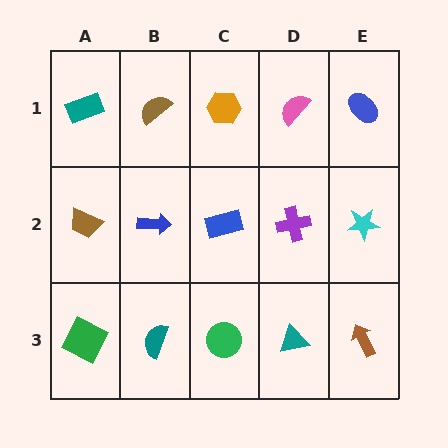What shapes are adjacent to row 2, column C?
An orange hexagon (row 1, column C), a green circle (row 3, column C), a blue arrow (row 2, column B), a purple cross (row 2, column D).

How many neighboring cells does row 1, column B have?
3.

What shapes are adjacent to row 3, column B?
A blue arrow (row 2, column B), a green square (row 3, column A), a green circle (row 3, column C).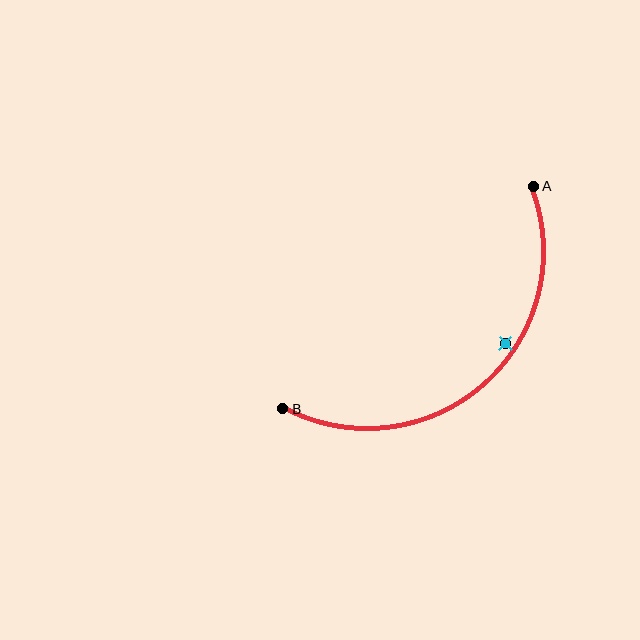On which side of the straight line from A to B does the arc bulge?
The arc bulges below and to the right of the straight line connecting A and B.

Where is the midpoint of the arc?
The arc midpoint is the point on the curve farthest from the straight line joining A and B. It sits below and to the right of that line.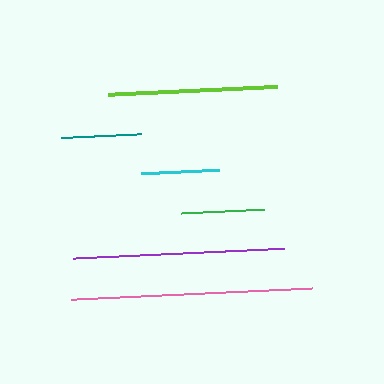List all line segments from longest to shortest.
From longest to shortest: pink, purple, lime, green, teal, cyan.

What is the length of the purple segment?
The purple segment is approximately 210 pixels long.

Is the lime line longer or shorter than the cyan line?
The lime line is longer than the cyan line.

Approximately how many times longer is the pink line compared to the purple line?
The pink line is approximately 1.1 times the length of the purple line.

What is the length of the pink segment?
The pink segment is approximately 241 pixels long.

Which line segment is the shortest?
The cyan line is the shortest at approximately 78 pixels.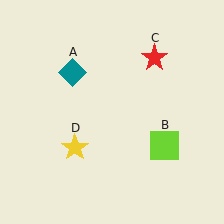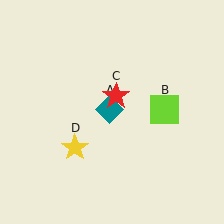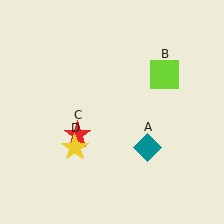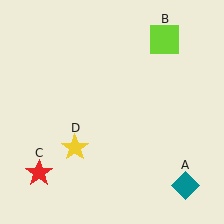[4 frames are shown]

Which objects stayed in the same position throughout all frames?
Yellow star (object D) remained stationary.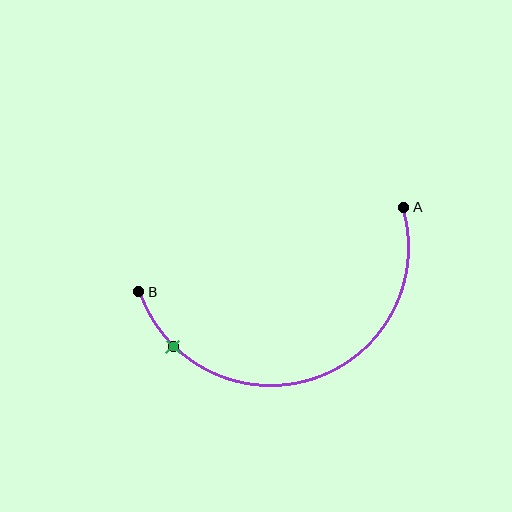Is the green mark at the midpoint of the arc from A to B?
No. The green mark lies on the arc but is closer to endpoint B. The arc midpoint would be at the point on the curve equidistant along the arc from both A and B.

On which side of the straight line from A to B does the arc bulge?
The arc bulges below the straight line connecting A and B.